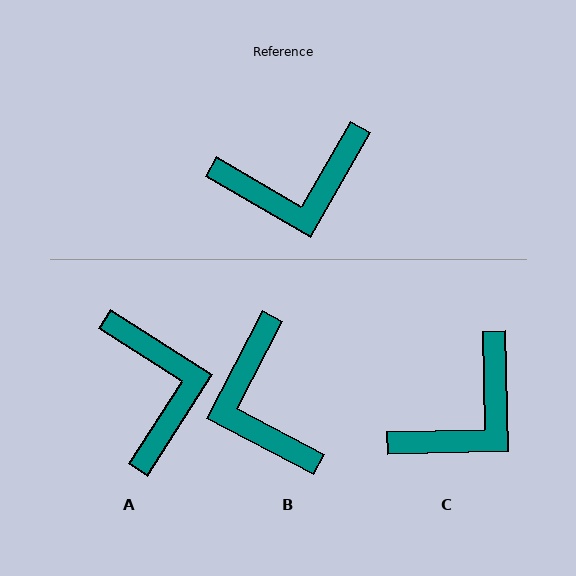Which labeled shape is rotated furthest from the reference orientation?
B, about 88 degrees away.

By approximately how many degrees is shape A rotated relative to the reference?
Approximately 87 degrees counter-clockwise.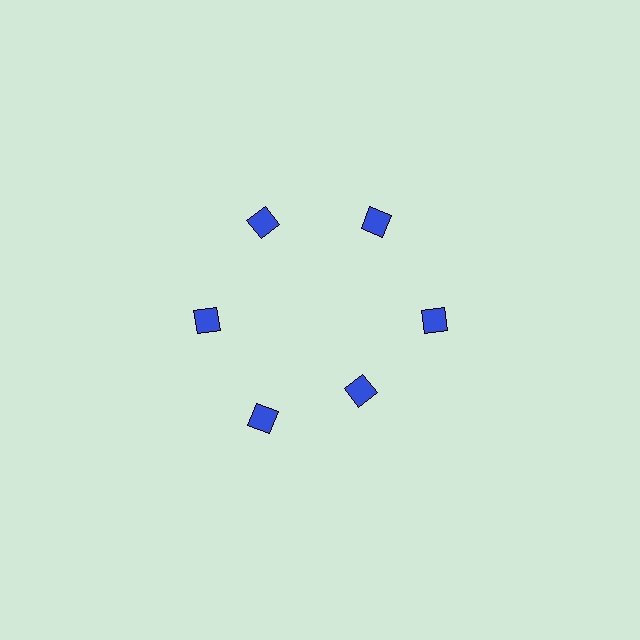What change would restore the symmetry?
The symmetry would be restored by moving it outward, back onto the ring so that all 6 diamonds sit at equal angles and equal distance from the center.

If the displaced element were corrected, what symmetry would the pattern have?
It would have 6-fold rotational symmetry — the pattern would map onto itself every 60 degrees.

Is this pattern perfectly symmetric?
No. The 6 blue diamonds are arranged in a ring, but one element near the 5 o'clock position is pulled inward toward the center, breaking the 6-fold rotational symmetry.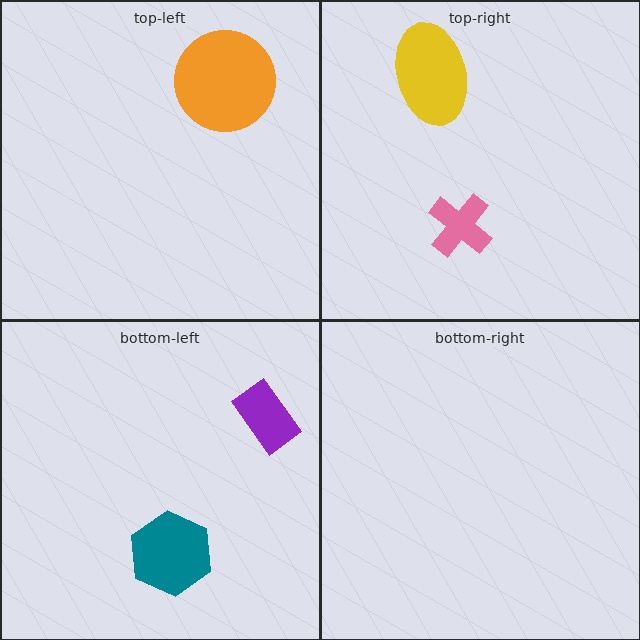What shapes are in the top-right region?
The yellow ellipse, the pink cross.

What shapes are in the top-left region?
The orange circle.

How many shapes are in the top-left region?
1.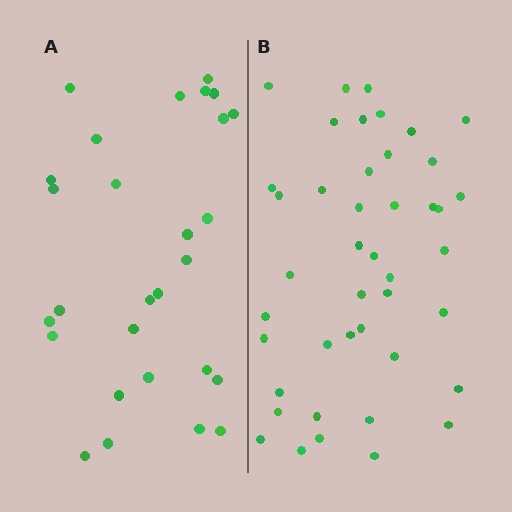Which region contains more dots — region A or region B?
Region B (the right region) has more dots.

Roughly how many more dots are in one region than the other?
Region B has approximately 15 more dots than region A.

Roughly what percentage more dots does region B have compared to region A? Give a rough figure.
About 55% more.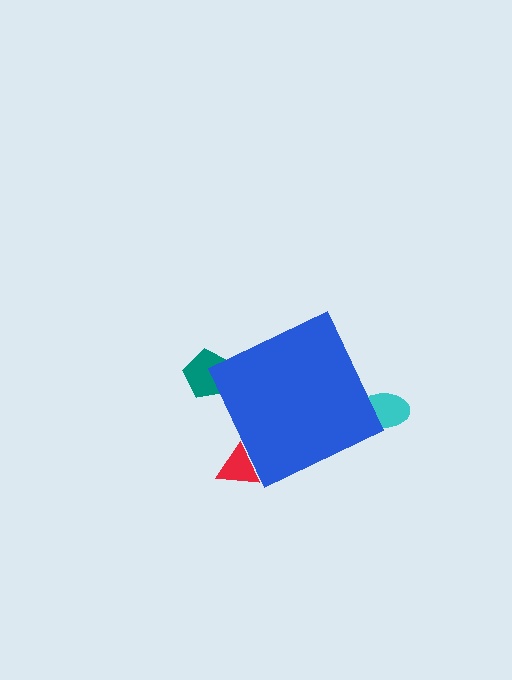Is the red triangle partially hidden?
Yes, the red triangle is partially hidden behind the blue diamond.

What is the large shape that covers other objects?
A blue diamond.